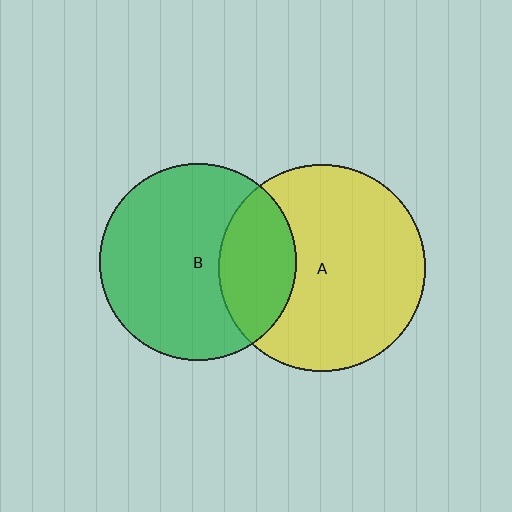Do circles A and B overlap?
Yes.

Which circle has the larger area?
Circle A (yellow).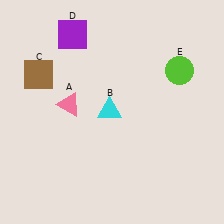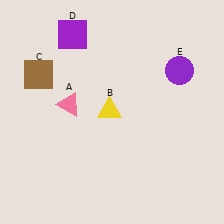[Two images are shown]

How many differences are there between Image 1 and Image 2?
There are 2 differences between the two images.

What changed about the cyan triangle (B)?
In Image 1, B is cyan. In Image 2, it changed to yellow.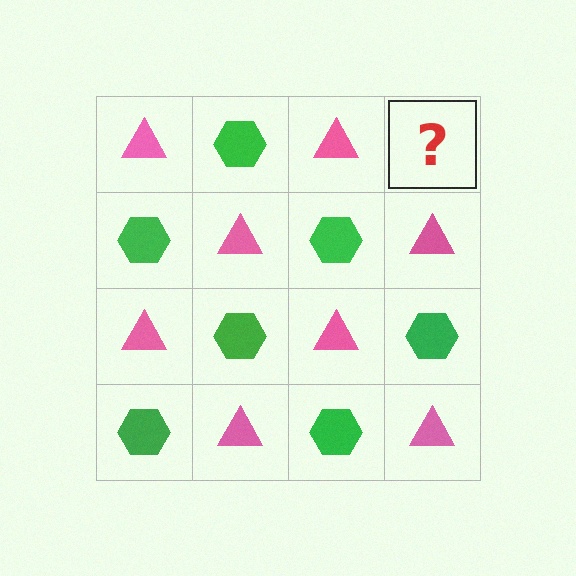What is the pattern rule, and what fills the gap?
The rule is that it alternates pink triangle and green hexagon in a checkerboard pattern. The gap should be filled with a green hexagon.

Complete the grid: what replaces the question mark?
The question mark should be replaced with a green hexagon.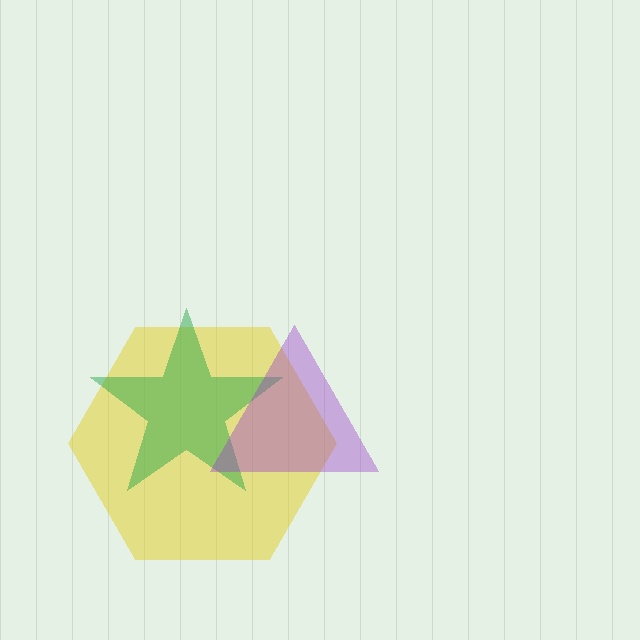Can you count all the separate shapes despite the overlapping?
Yes, there are 3 separate shapes.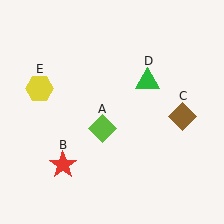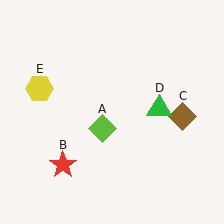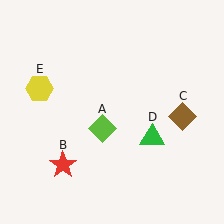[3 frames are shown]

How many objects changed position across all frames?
1 object changed position: green triangle (object D).